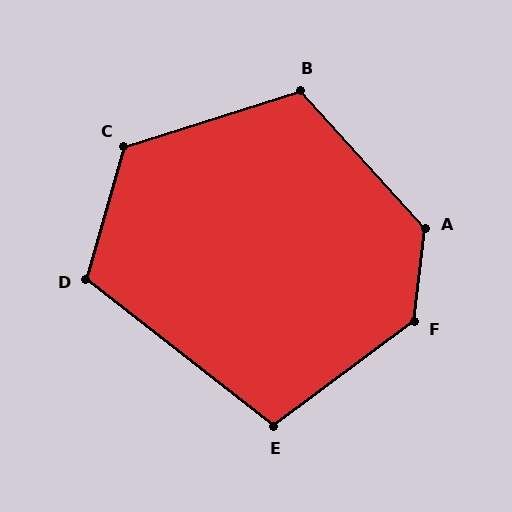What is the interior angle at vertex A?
Approximately 131 degrees (obtuse).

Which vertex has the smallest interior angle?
E, at approximately 105 degrees.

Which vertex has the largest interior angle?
F, at approximately 133 degrees.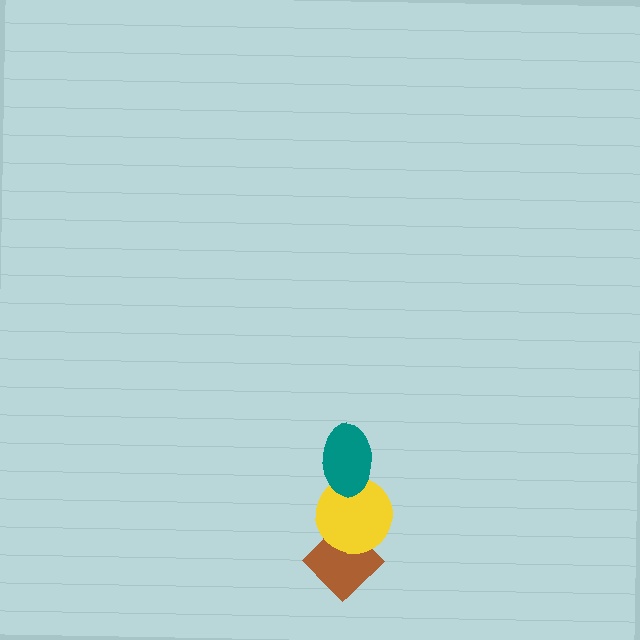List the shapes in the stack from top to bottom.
From top to bottom: the teal ellipse, the yellow circle, the brown diamond.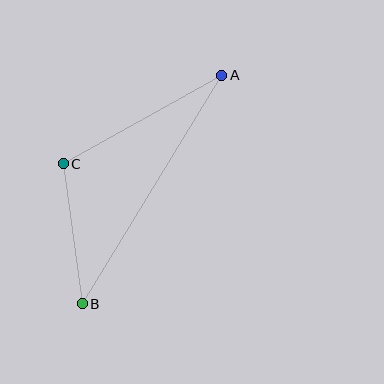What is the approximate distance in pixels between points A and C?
The distance between A and C is approximately 182 pixels.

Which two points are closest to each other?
Points B and C are closest to each other.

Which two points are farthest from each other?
Points A and B are farthest from each other.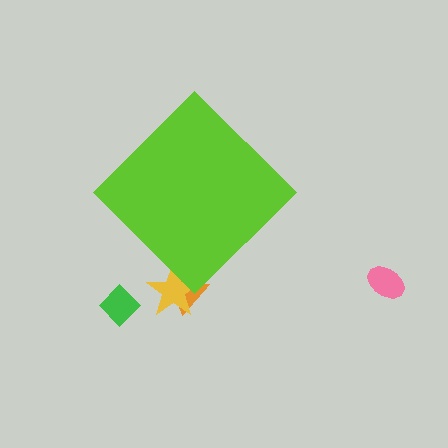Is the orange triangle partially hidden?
Yes, the orange triangle is partially hidden behind the lime diamond.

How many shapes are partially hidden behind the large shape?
2 shapes are partially hidden.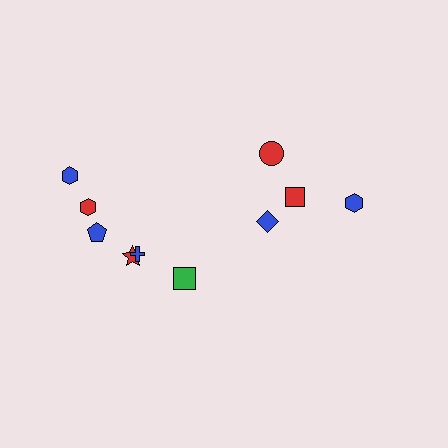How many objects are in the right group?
There are 4 objects.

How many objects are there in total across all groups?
There are 10 objects.